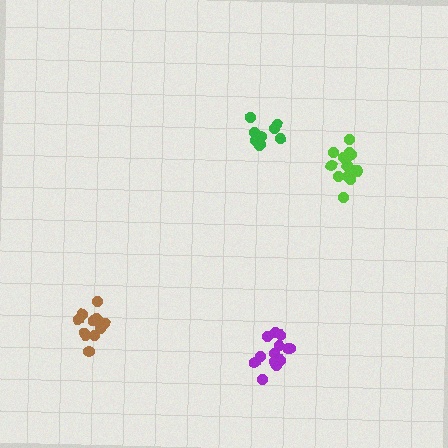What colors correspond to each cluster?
The clusters are colored: green, lime, brown, purple.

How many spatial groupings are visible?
There are 4 spatial groupings.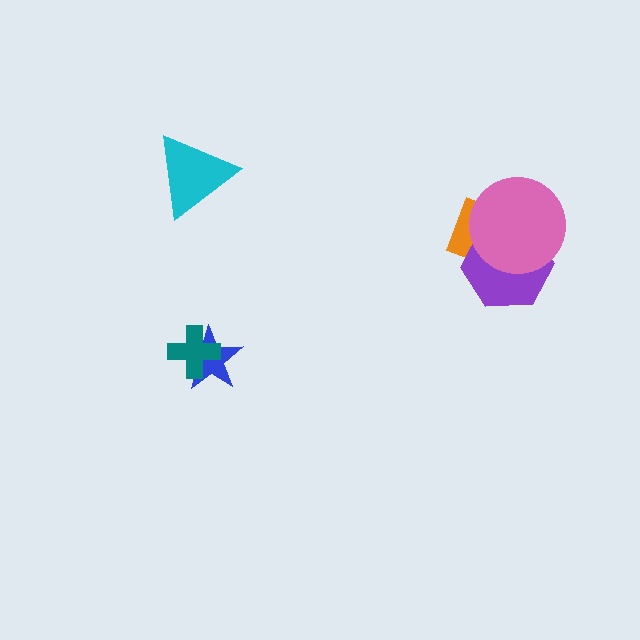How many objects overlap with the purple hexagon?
2 objects overlap with the purple hexagon.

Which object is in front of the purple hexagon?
The pink circle is in front of the purple hexagon.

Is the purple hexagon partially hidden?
Yes, it is partially covered by another shape.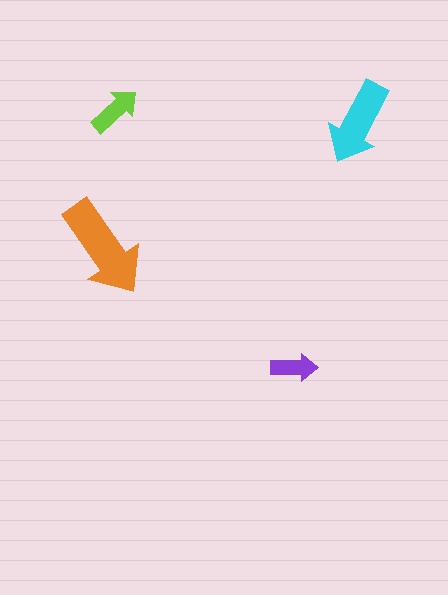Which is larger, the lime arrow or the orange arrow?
The orange one.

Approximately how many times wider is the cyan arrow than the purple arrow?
About 2 times wider.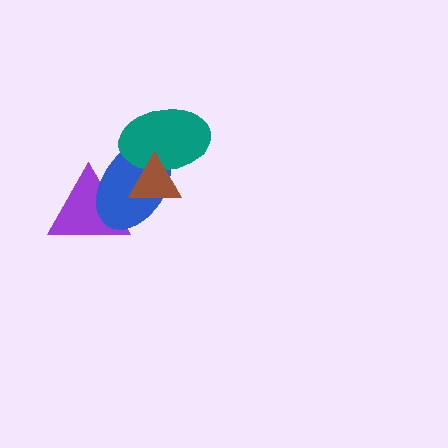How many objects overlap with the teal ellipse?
2 objects overlap with the teal ellipse.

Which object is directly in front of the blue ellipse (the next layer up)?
The teal ellipse is directly in front of the blue ellipse.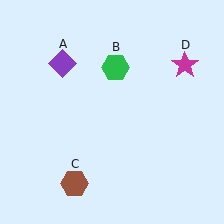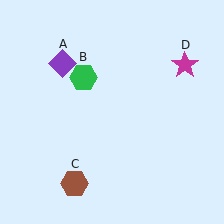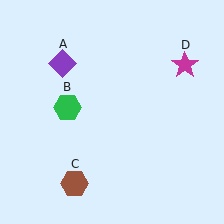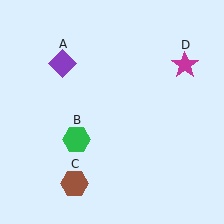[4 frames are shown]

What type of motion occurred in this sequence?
The green hexagon (object B) rotated counterclockwise around the center of the scene.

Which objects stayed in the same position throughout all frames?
Purple diamond (object A) and brown hexagon (object C) and magenta star (object D) remained stationary.